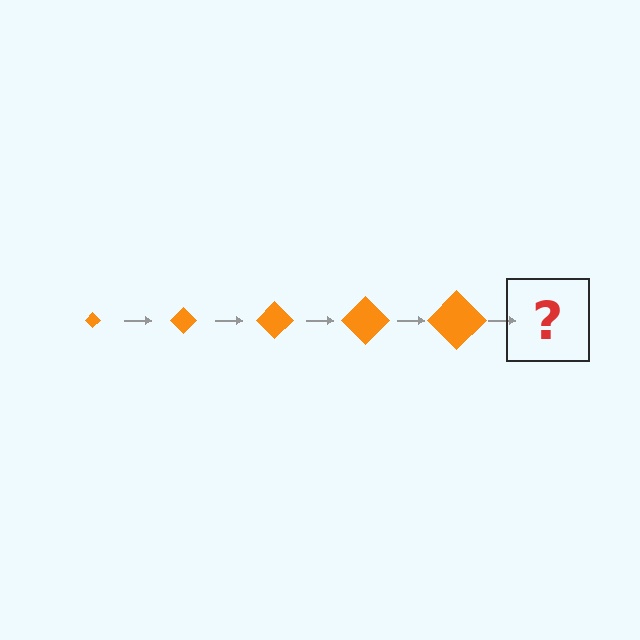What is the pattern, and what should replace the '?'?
The pattern is that the diamond gets progressively larger each step. The '?' should be an orange diamond, larger than the previous one.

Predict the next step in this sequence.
The next step is an orange diamond, larger than the previous one.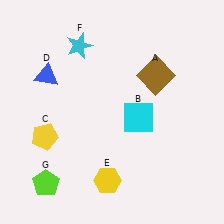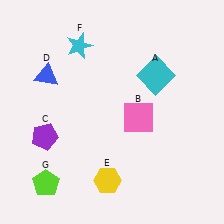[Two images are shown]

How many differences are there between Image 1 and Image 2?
There are 3 differences between the two images.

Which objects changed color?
A changed from brown to cyan. B changed from cyan to pink. C changed from yellow to purple.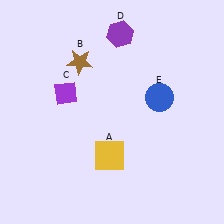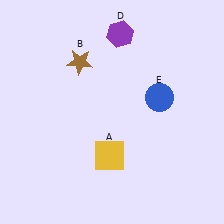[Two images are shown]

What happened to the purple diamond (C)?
The purple diamond (C) was removed in Image 2. It was in the top-left area of Image 1.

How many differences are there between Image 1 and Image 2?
There is 1 difference between the two images.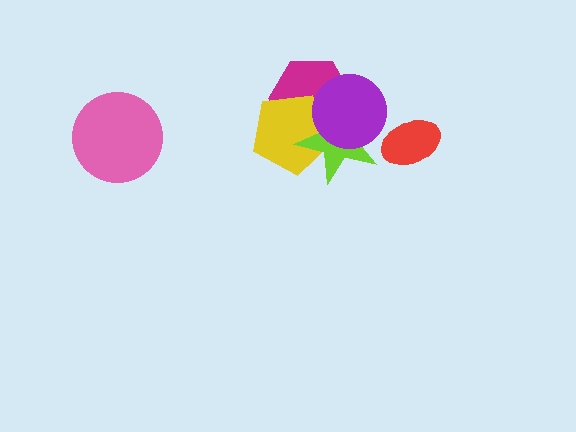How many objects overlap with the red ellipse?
0 objects overlap with the red ellipse.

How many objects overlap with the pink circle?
0 objects overlap with the pink circle.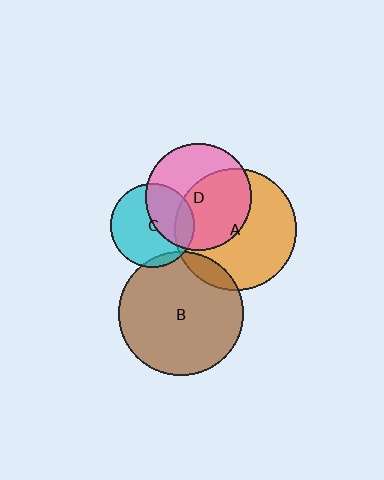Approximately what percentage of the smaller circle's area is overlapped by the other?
Approximately 40%.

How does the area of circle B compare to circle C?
Approximately 2.2 times.